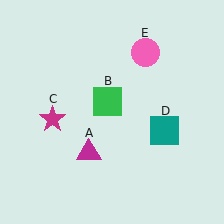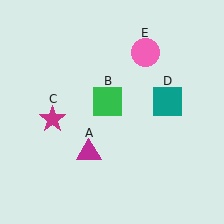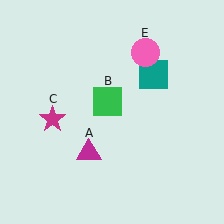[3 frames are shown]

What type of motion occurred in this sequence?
The teal square (object D) rotated counterclockwise around the center of the scene.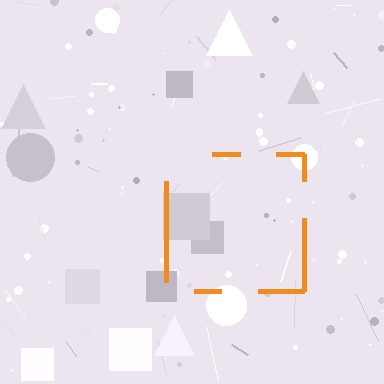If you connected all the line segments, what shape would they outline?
They would outline a square.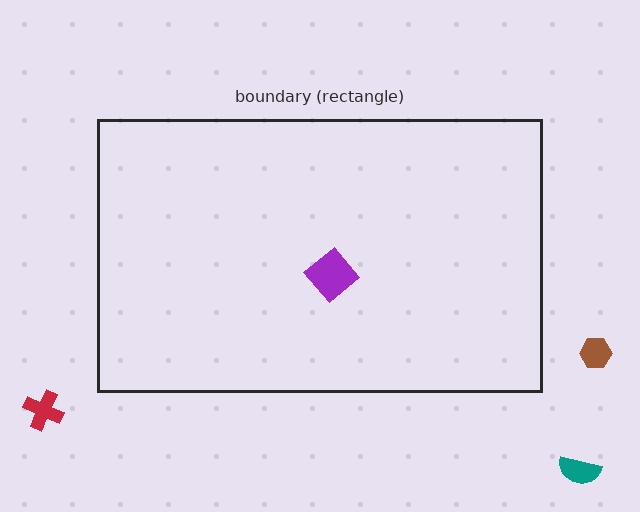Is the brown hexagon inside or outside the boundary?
Outside.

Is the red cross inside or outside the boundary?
Outside.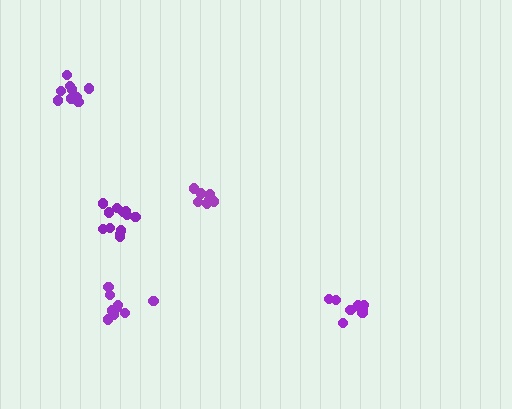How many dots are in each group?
Group 1: 8 dots, Group 2: 7 dots, Group 3: 10 dots, Group 4: 12 dots, Group 5: 10 dots (47 total).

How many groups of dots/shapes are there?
There are 5 groups.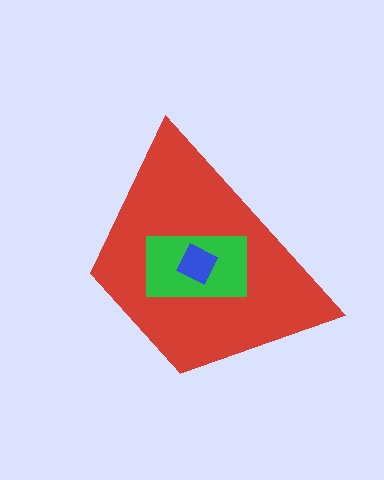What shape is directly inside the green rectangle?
The blue diamond.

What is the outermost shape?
The red trapezoid.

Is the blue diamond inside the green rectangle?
Yes.